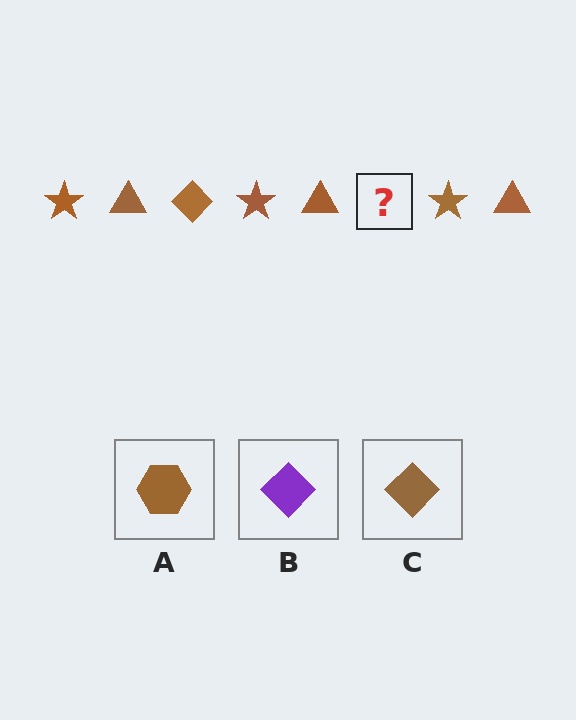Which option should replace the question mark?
Option C.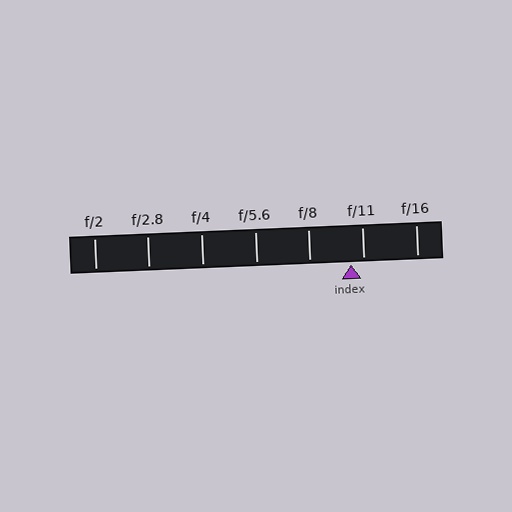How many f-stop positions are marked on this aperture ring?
There are 7 f-stop positions marked.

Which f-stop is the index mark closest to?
The index mark is closest to f/11.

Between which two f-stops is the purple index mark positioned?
The index mark is between f/8 and f/11.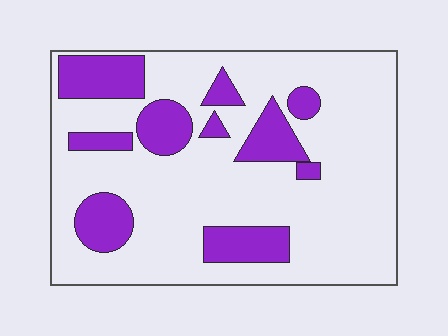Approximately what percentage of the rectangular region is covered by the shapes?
Approximately 25%.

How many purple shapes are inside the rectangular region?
10.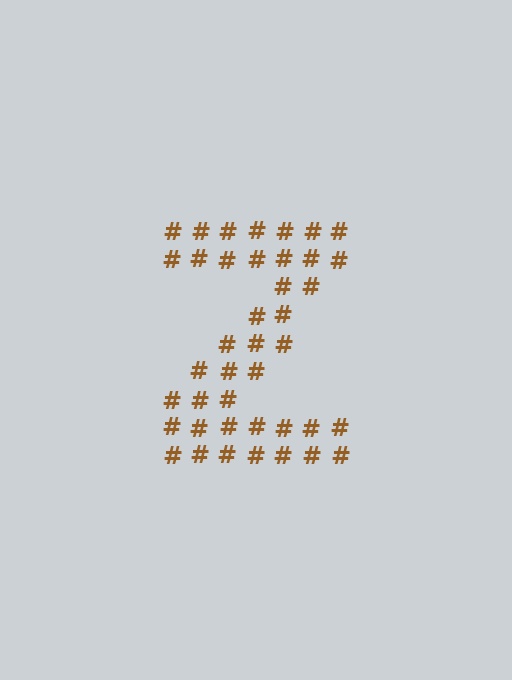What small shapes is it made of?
It is made of small hash symbols.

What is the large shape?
The large shape is the letter Z.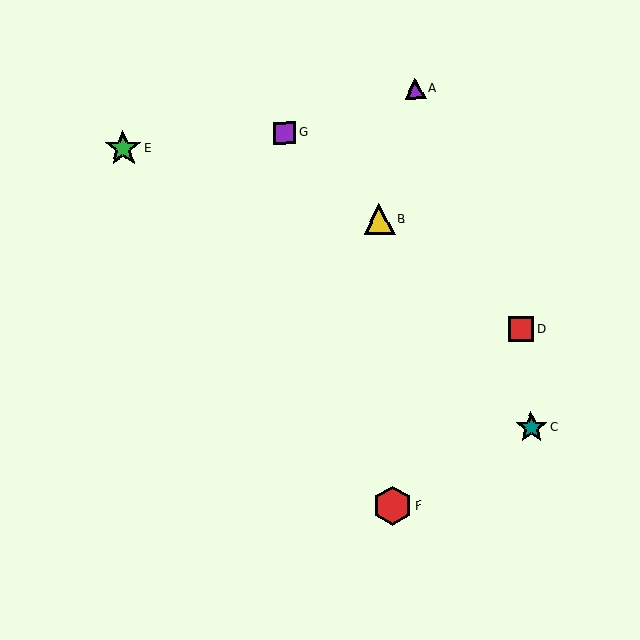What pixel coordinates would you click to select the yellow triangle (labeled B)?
Click at (379, 219) to select the yellow triangle B.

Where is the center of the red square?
The center of the red square is at (521, 329).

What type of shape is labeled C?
Shape C is a teal star.